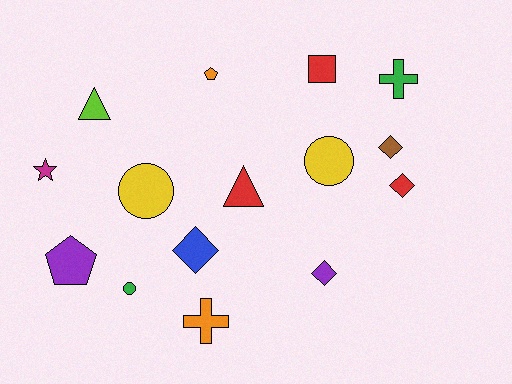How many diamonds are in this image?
There are 4 diamonds.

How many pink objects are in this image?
There are no pink objects.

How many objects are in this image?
There are 15 objects.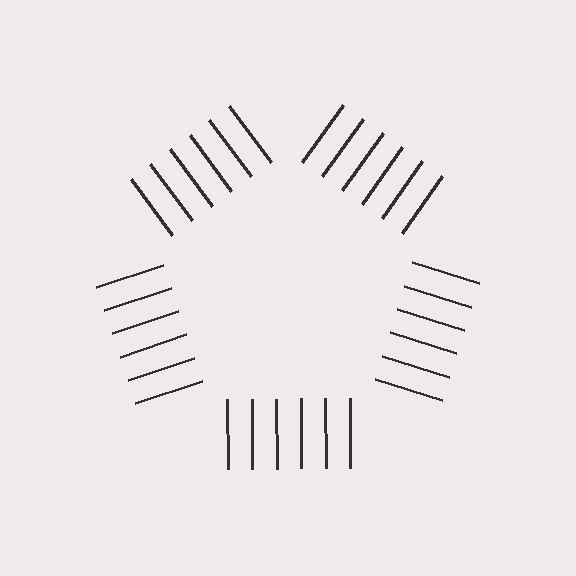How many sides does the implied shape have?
5 sides — the line-ends trace a pentagon.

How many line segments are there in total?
30 — 6 along each of the 5 edges.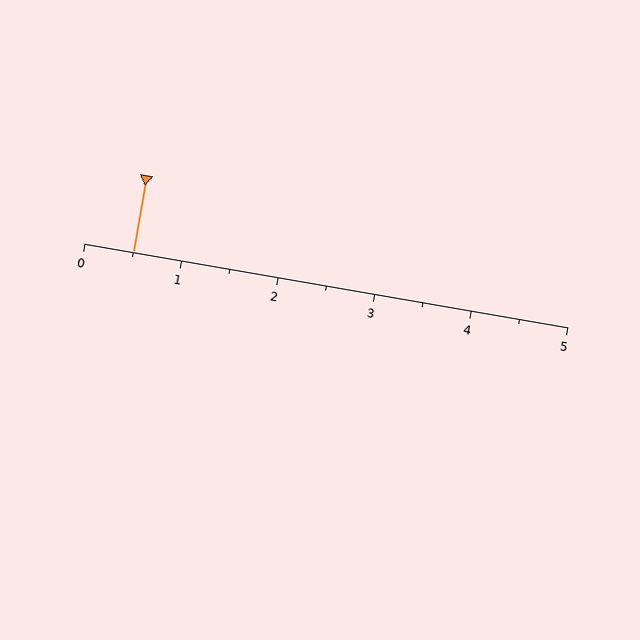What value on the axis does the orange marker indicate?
The marker indicates approximately 0.5.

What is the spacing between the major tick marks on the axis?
The major ticks are spaced 1 apart.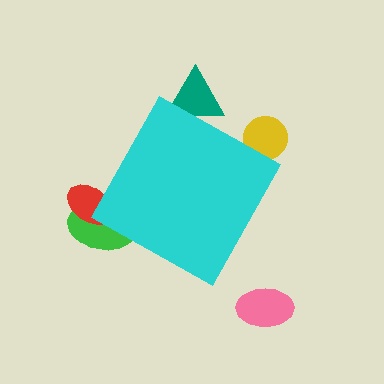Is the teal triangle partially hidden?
Yes, the teal triangle is partially hidden behind the cyan diamond.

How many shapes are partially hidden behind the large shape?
4 shapes are partially hidden.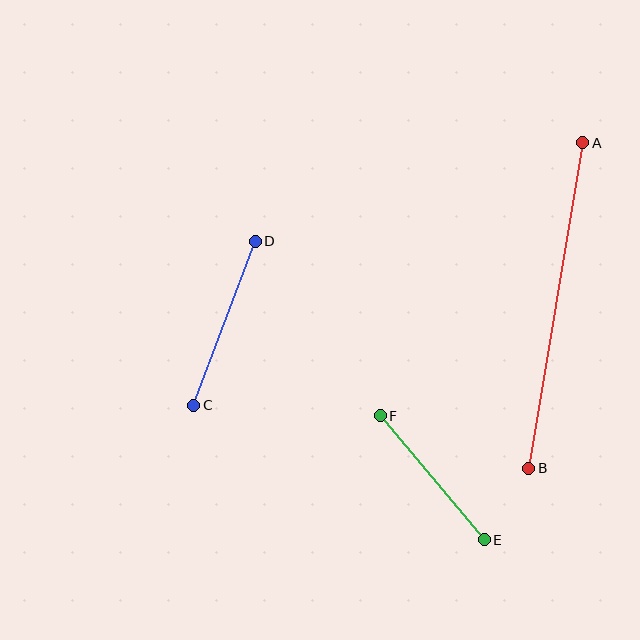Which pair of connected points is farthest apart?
Points A and B are farthest apart.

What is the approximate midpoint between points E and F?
The midpoint is at approximately (432, 478) pixels.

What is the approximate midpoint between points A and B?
The midpoint is at approximately (556, 306) pixels.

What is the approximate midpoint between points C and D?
The midpoint is at approximately (225, 323) pixels.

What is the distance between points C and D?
The distance is approximately 175 pixels.